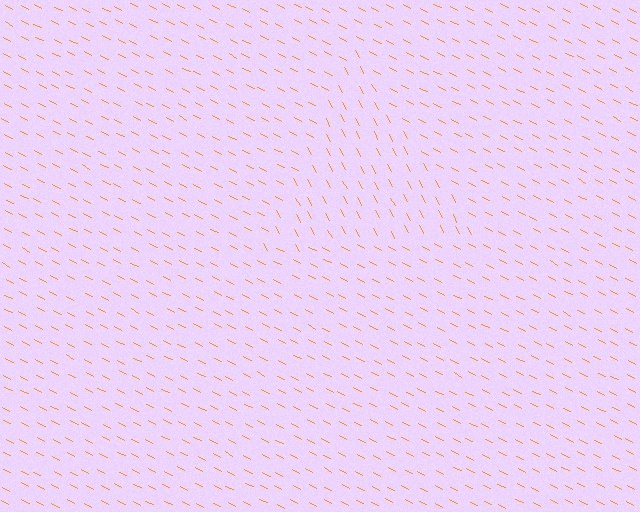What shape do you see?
I see a triangle.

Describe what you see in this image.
The image is filled with small orange line segments. A triangle region in the image has lines oriented differently from the surrounding lines, creating a visible texture boundary.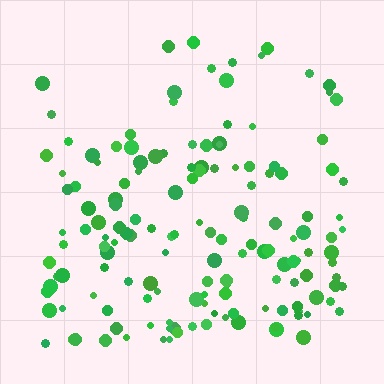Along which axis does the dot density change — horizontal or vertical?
Vertical.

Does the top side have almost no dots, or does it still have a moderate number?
Still a moderate number, just noticeably fewer than the bottom.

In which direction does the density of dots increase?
From top to bottom, with the bottom side densest.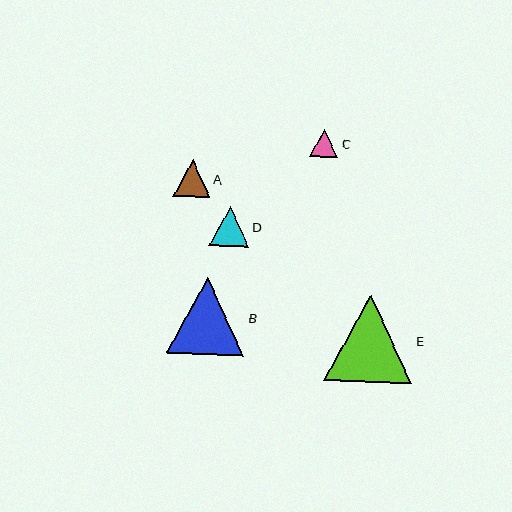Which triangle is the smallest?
Triangle C is the smallest with a size of approximately 28 pixels.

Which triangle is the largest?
Triangle E is the largest with a size of approximately 87 pixels.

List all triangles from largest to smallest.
From largest to smallest: E, B, D, A, C.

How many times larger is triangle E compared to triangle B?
Triangle E is approximately 1.1 times the size of triangle B.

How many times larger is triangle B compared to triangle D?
Triangle B is approximately 2.0 times the size of triangle D.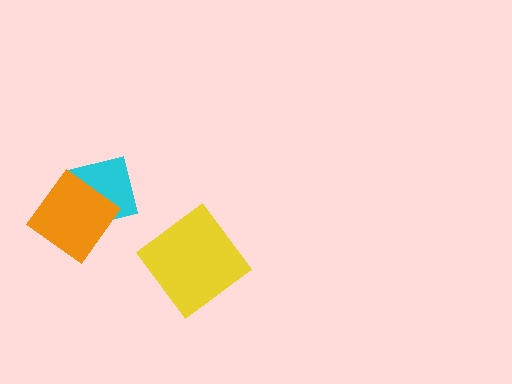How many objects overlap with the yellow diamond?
0 objects overlap with the yellow diamond.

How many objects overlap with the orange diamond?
1 object overlaps with the orange diamond.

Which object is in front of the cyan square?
The orange diamond is in front of the cyan square.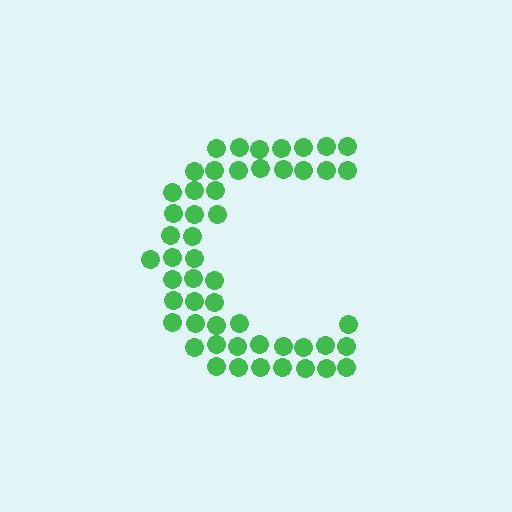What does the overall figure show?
The overall figure shows the letter C.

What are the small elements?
The small elements are circles.